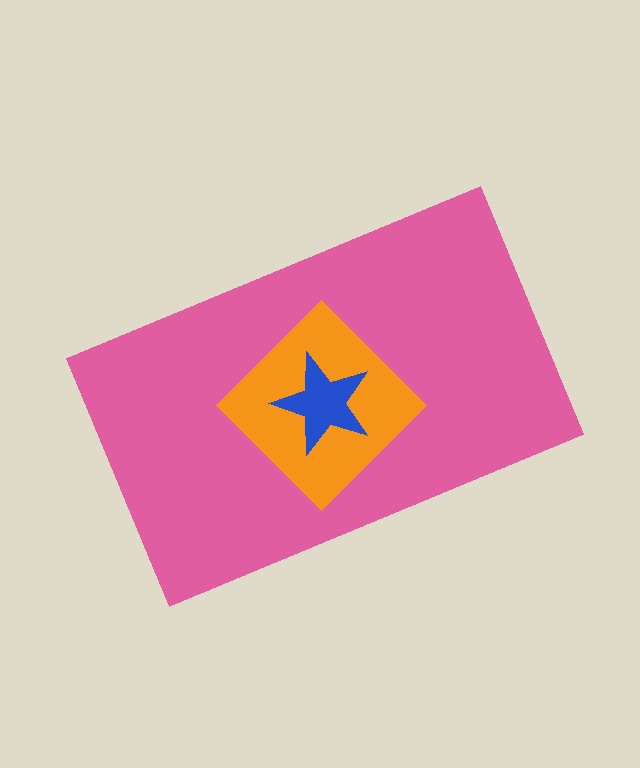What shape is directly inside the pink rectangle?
The orange diamond.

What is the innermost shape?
The blue star.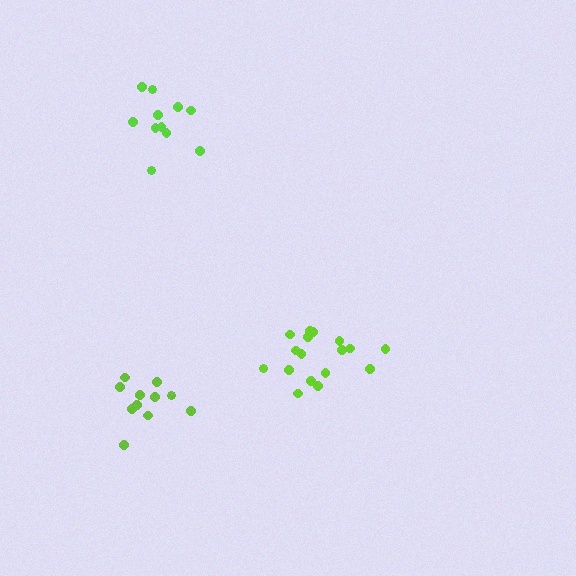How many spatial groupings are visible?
There are 3 spatial groupings.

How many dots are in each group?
Group 1: 11 dots, Group 2: 11 dots, Group 3: 17 dots (39 total).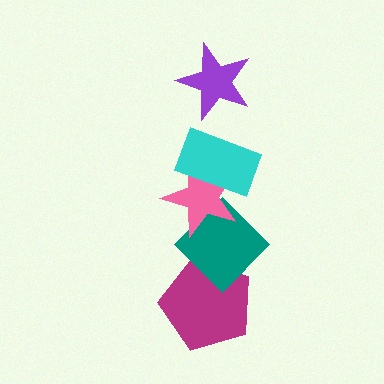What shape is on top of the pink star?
The cyan rectangle is on top of the pink star.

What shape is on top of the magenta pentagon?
The teal diamond is on top of the magenta pentagon.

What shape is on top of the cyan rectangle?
The purple star is on top of the cyan rectangle.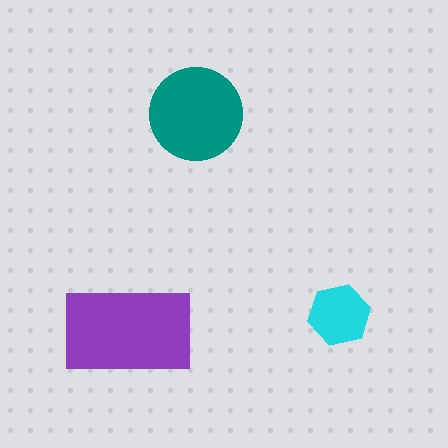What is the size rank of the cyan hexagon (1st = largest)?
3rd.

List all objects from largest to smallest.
The purple rectangle, the teal circle, the cyan hexagon.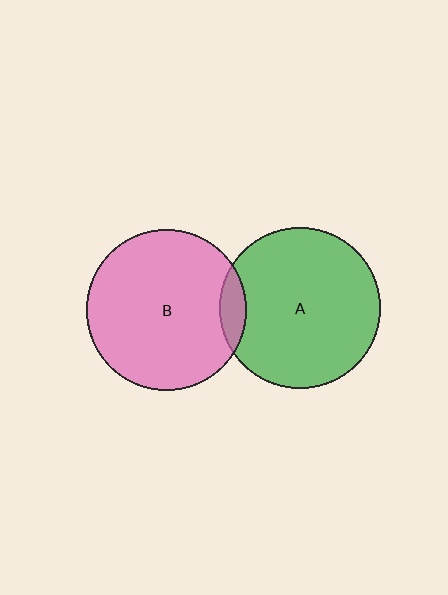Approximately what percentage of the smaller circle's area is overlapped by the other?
Approximately 10%.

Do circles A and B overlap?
Yes.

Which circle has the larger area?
Circle A (green).